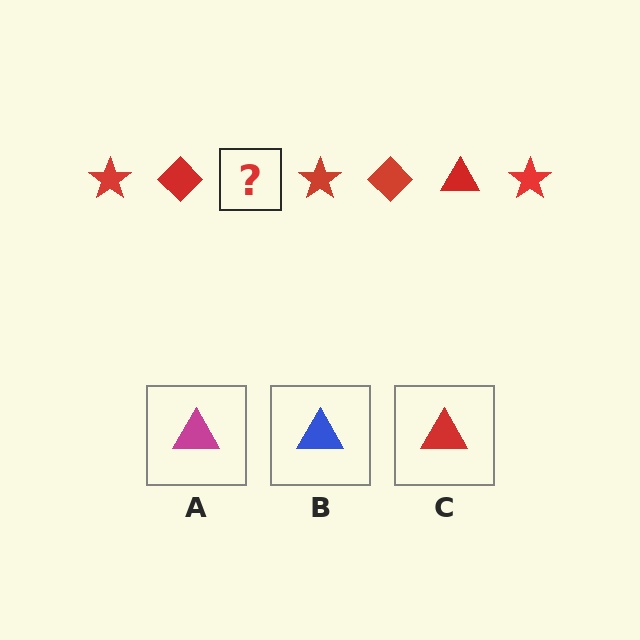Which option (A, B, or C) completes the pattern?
C.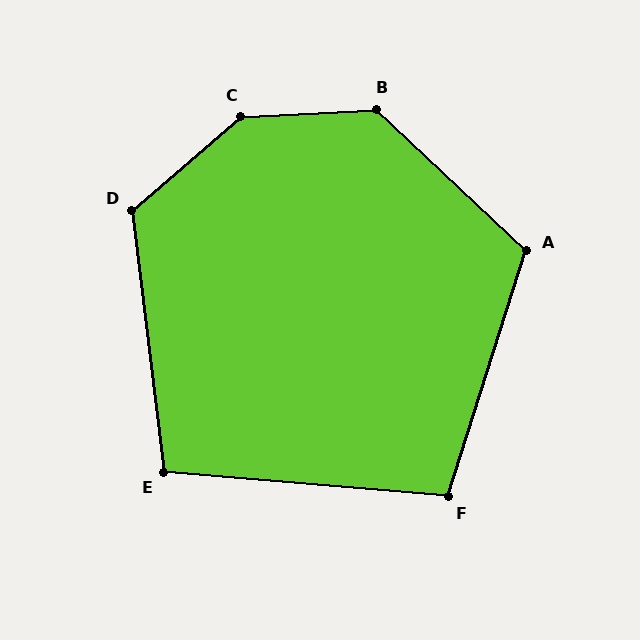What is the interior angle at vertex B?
Approximately 134 degrees (obtuse).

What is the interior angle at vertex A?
Approximately 116 degrees (obtuse).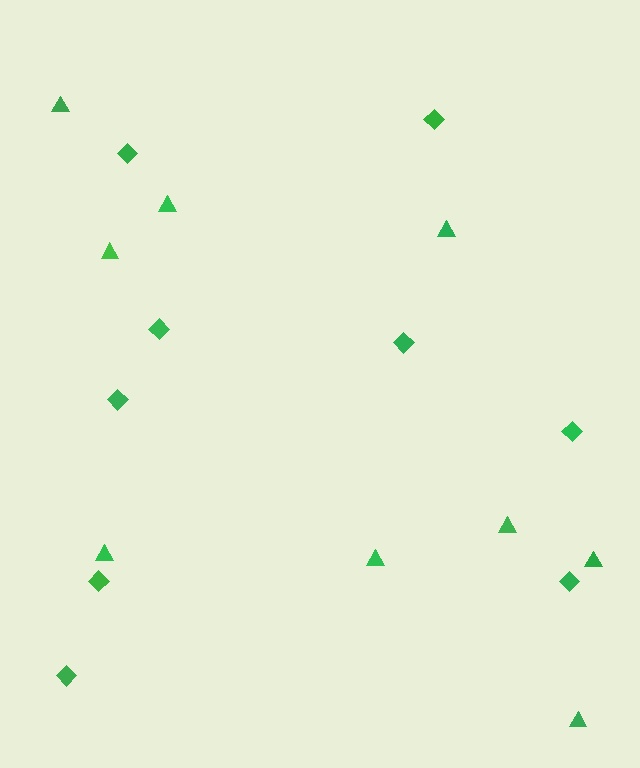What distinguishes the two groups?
There are 2 groups: one group of diamonds (9) and one group of triangles (9).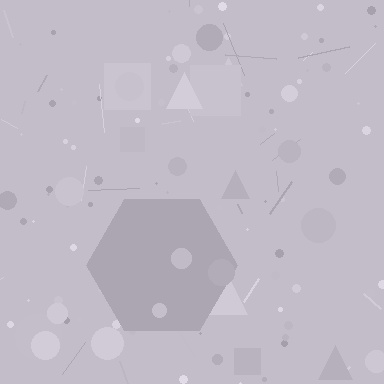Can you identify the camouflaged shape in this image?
The camouflaged shape is a hexagon.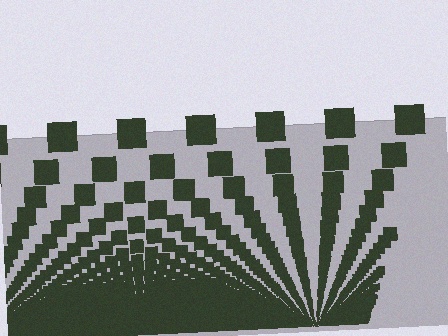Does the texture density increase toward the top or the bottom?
Density increases toward the bottom.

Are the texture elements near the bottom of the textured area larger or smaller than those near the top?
Smaller. The gradient is inverted — elements near the bottom are smaller and denser.